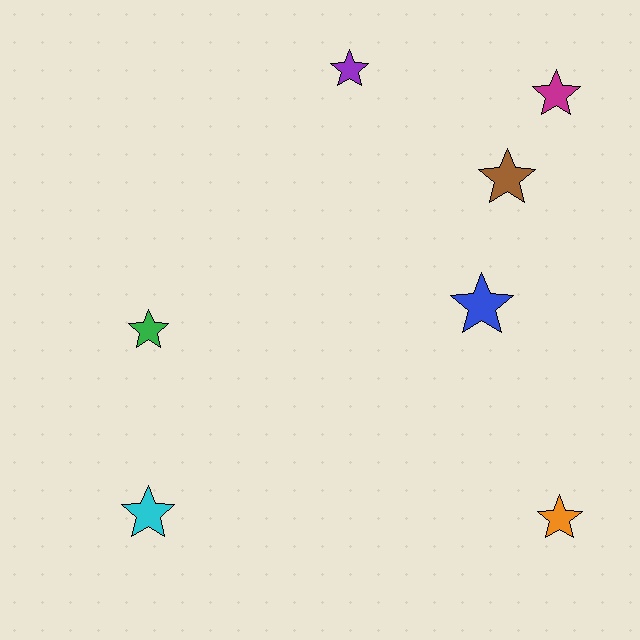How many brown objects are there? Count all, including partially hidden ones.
There is 1 brown object.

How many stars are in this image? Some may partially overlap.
There are 7 stars.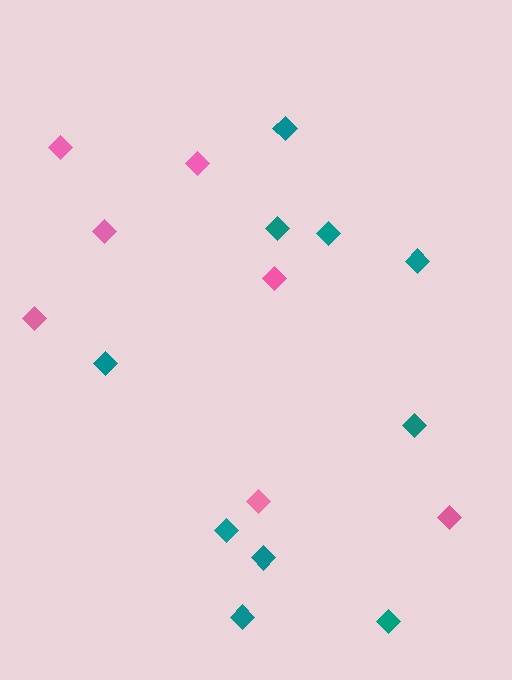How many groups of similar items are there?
There are 2 groups: one group of teal diamonds (10) and one group of pink diamonds (7).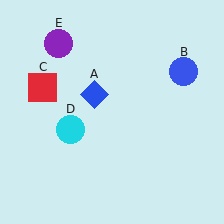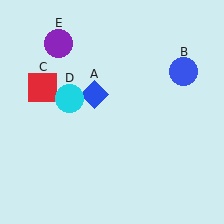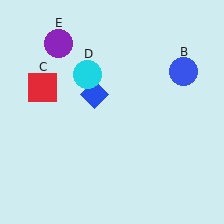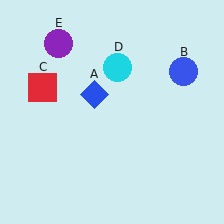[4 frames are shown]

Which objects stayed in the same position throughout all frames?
Blue diamond (object A) and blue circle (object B) and red square (object C) and purple circle (object E) remained stationary.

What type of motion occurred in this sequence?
The cyan circle (object D) rotated clockwise around the center of the scene.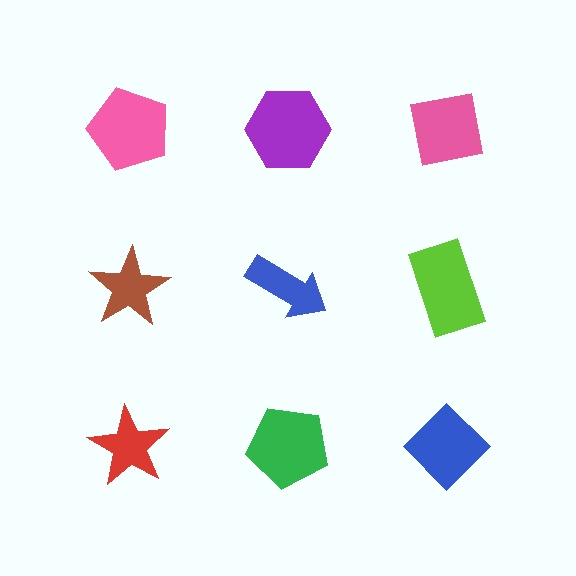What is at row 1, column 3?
A pink square.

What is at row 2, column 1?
A brown star.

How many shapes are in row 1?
3 shapes.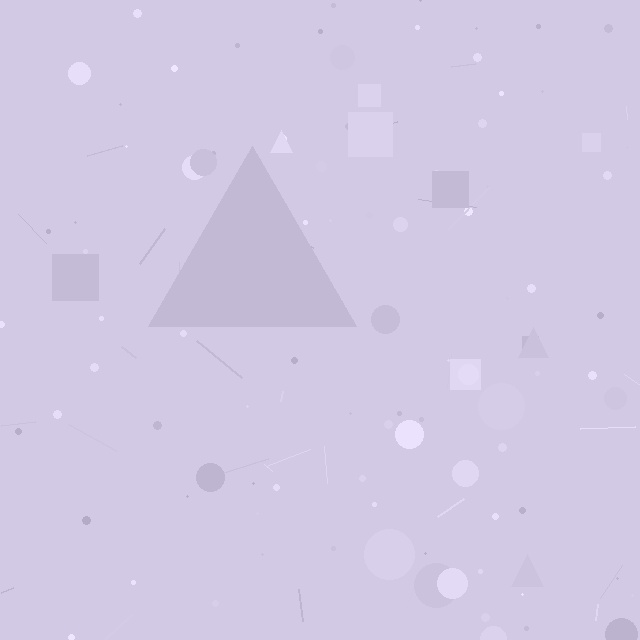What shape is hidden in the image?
A triangle is hidden in the image.